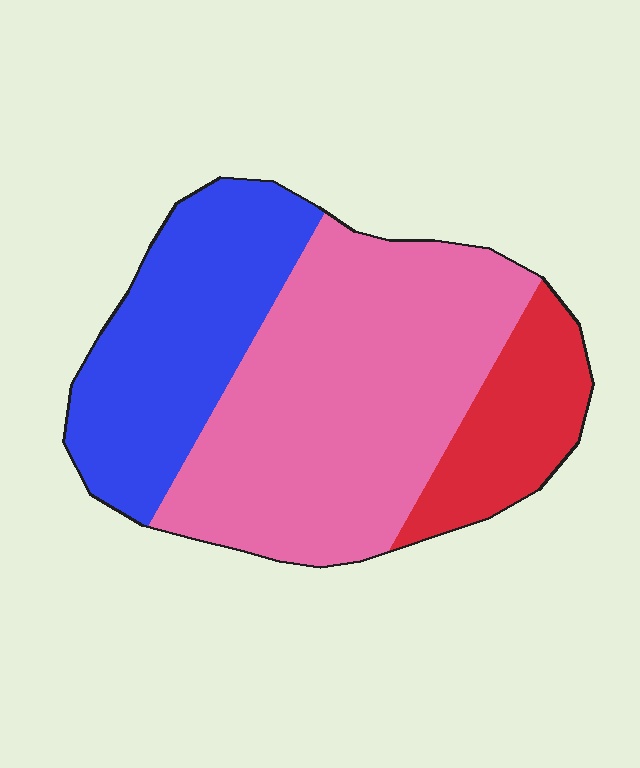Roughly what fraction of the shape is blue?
Blue covers roughly 30% of the shape.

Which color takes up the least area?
Red, at roughly 15%.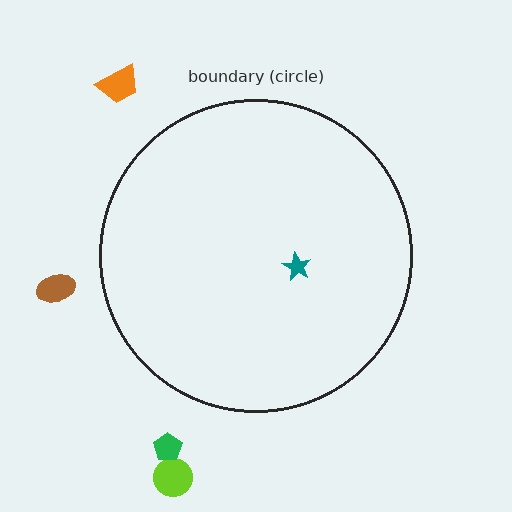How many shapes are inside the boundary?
1 inside, 4 outside.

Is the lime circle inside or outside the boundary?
Outside.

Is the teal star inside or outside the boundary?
Inside.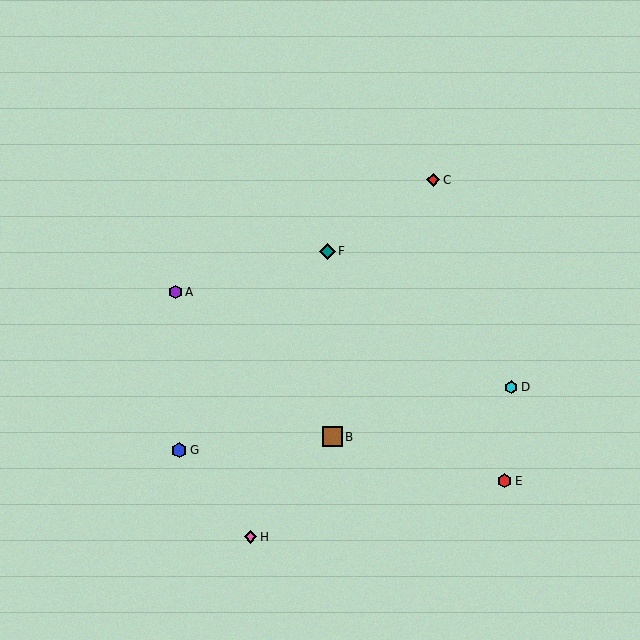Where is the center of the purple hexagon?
The center of the purple hexagon is at (175, 292).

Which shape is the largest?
The brown square (labeled B) is the largest.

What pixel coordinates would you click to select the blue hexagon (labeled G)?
Click at (179, 450) to select the blue hexagon G.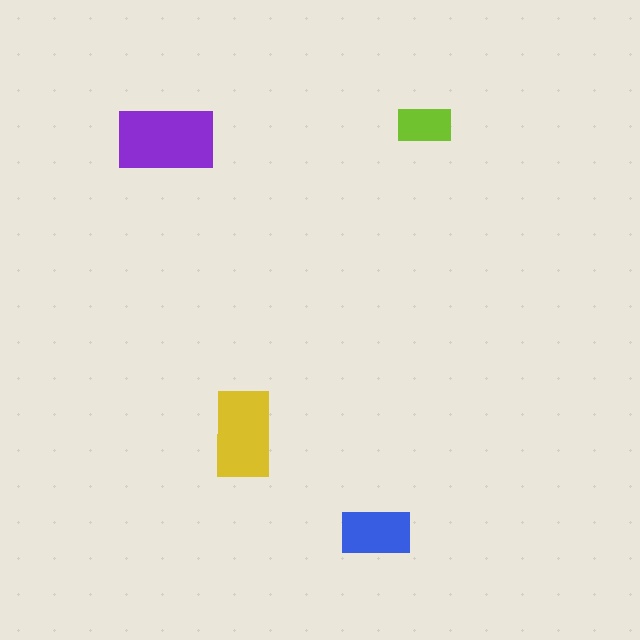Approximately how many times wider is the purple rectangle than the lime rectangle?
About 2 times wider.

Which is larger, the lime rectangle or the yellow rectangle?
The yellow one.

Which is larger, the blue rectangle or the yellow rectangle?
The yellow one.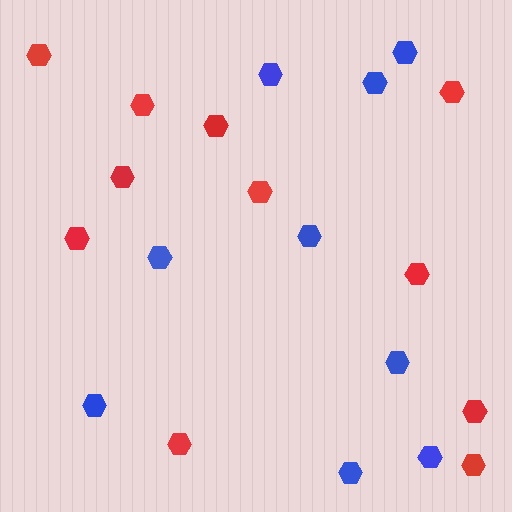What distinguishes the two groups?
There are 2 groups: one group of blue hexagons (9) and one group of red hexagons (11).